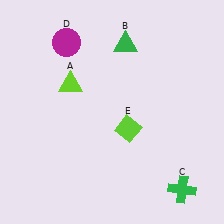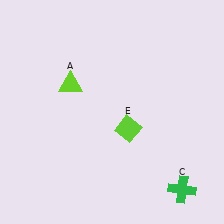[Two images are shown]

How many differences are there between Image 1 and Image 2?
There are 2 differences between the two images.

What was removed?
The magenta circle (D), the green triangle (B) were removed in Image 2.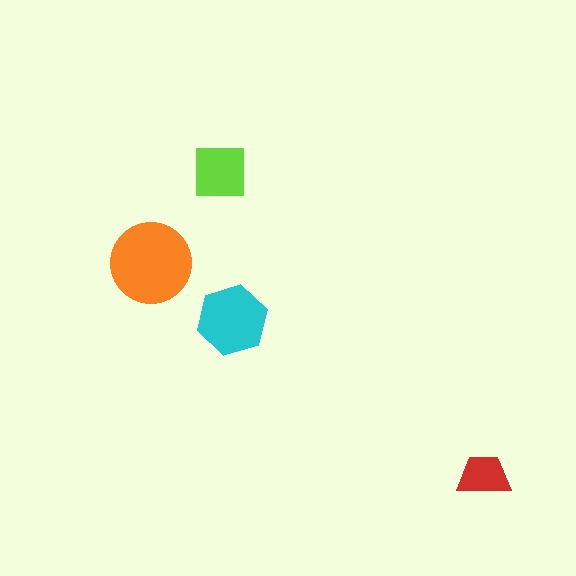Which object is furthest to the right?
The red trapezoid is rightmost.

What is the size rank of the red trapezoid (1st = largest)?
4th.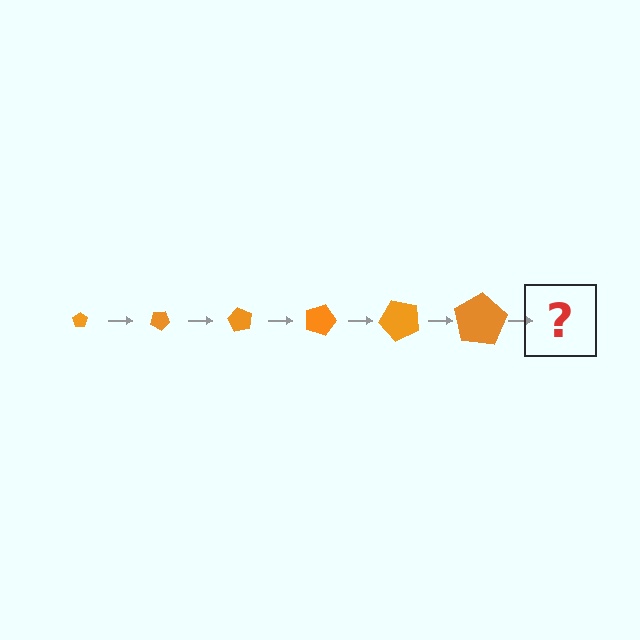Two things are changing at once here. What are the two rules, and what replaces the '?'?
The two rules are that the pentagon grows larger each step and it rotates 30 degrees each step. The '?' should be a pentagon, larger than the previous one and rotated 180 degrees from the start.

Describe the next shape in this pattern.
It should be a pentagon, larger than the previous one and rotated 180 degrees from the start.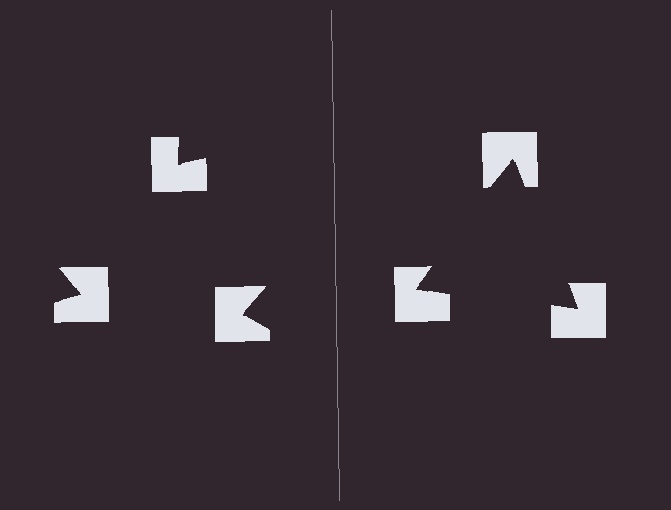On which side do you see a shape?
An illusory triangle appears on the right side. On the left side the wedge cuts are rotated, so no coherent shape forms.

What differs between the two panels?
The notched squares are positioned identically on both sides; only the wedge orientations differ. On the right they align to a triangle; on the left they are misaligned.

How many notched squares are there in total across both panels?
6 — 3 on each side.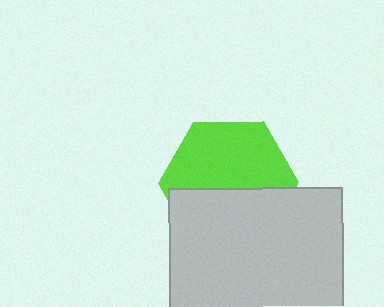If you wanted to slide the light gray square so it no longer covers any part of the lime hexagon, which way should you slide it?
Slide it down — that is the most direct way to separate the two shapes.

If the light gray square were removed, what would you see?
You would see the complete lime hexagon.